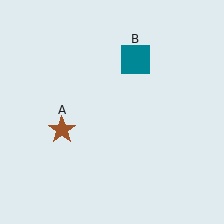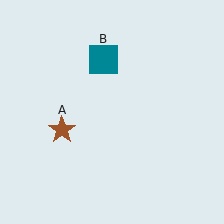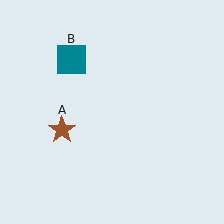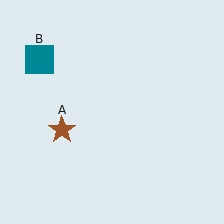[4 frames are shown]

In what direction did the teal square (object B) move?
The teal square (object B) moved left.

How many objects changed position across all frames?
1 object changed position: teal square (object B).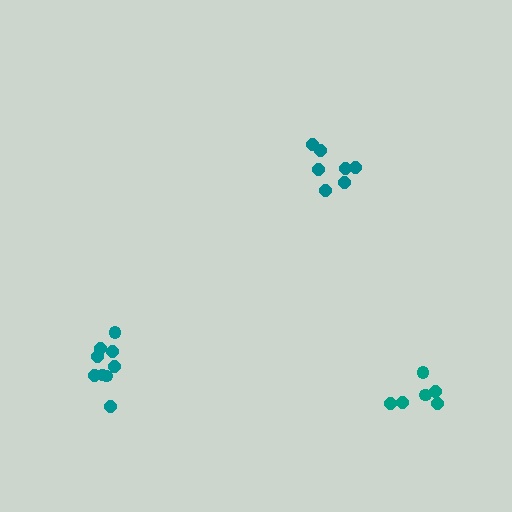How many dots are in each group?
Group 1: 9 dots, Group 2: 6 dots, Group 3: 7 dots (22 total).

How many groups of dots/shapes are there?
There are 3 groups.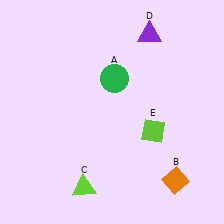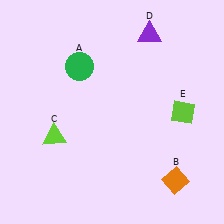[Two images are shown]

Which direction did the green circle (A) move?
The green circle (A) moved left.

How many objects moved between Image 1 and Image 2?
3 objects moved between the two images.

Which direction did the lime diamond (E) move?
The lime diamond (E) moved right.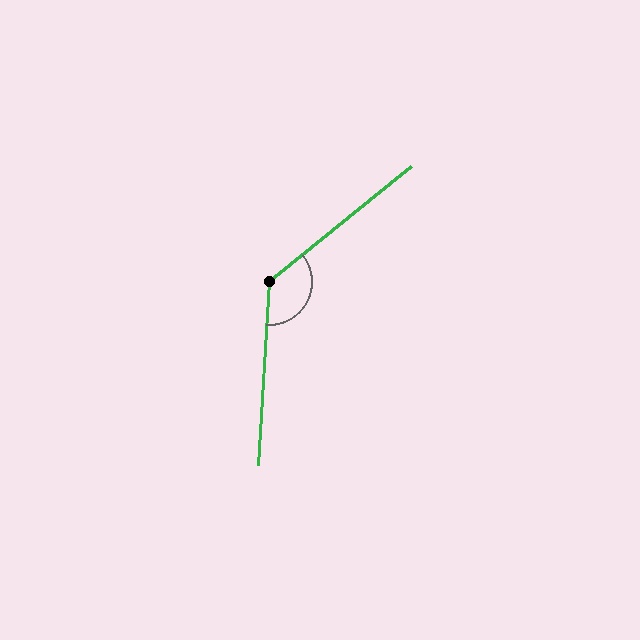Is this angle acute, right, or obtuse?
It is obtuse.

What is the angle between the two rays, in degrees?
Approximately 132 degrees.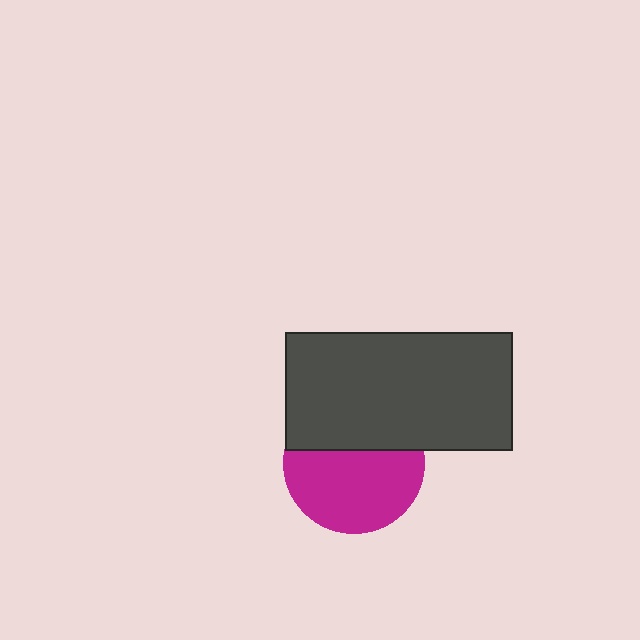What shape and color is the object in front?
The object in front is a dark gray rectangle.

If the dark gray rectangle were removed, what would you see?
You would see the complete magenta circle.